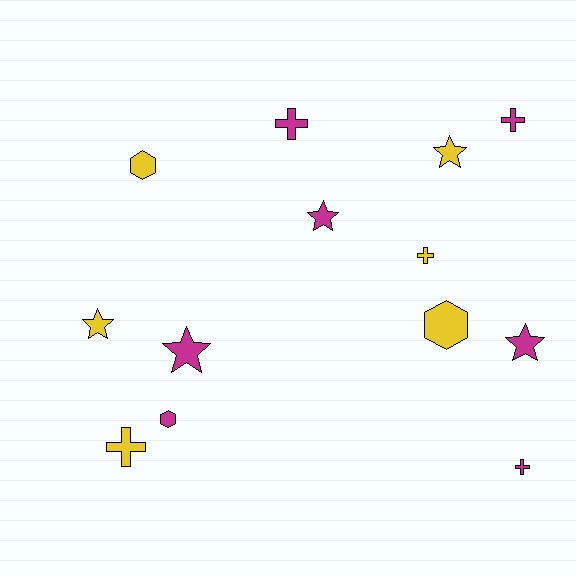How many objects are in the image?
There are 13 objects.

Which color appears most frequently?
Magenta, with 7 objects.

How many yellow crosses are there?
There are 2 yellow crosses.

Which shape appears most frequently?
Cross, with 5 objects.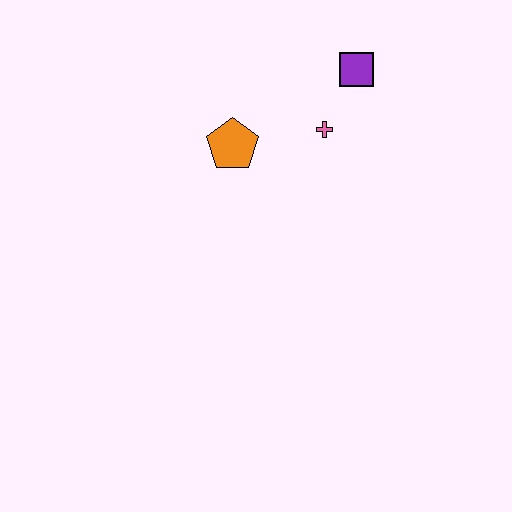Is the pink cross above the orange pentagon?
Yes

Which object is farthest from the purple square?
The orange pentagon is farthest from the purple square.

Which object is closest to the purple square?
The pink cross is closest to the purple square.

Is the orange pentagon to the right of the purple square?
No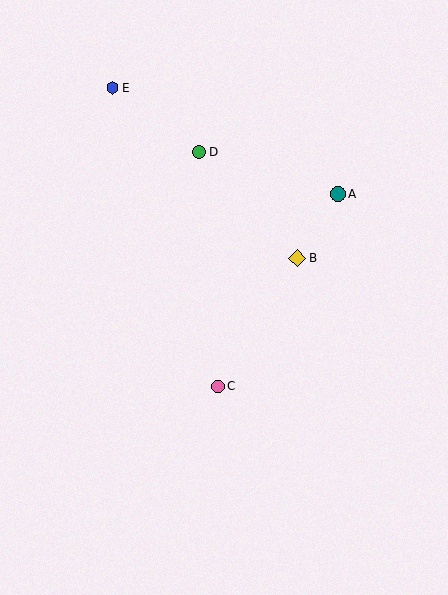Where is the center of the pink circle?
The center of the pink circle is at (218, 386).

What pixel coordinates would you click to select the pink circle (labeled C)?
Click at (218, 386) to select the pink circle C.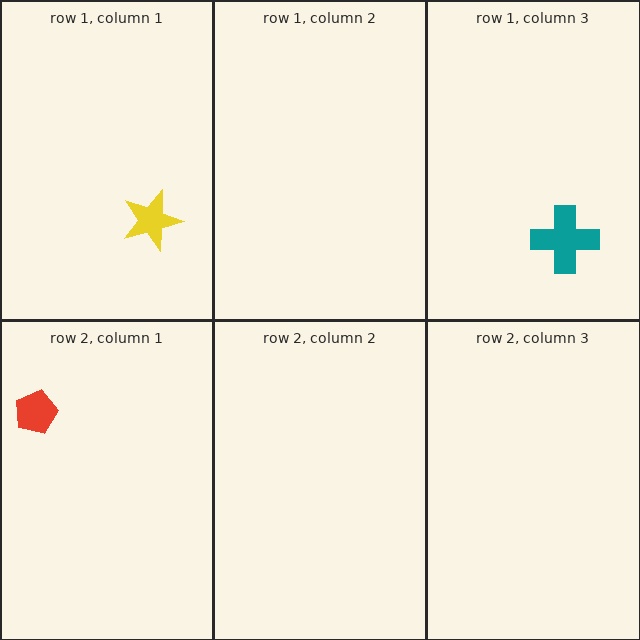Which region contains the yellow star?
The row 1, column 1 region.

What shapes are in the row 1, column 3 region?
The teal cross.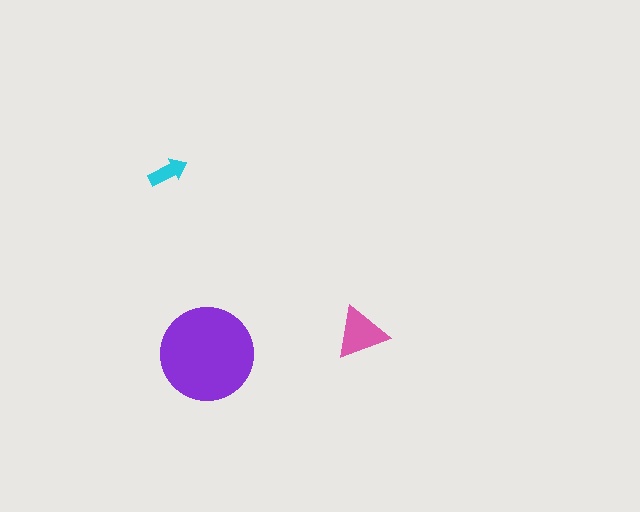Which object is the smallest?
The cyan arrow.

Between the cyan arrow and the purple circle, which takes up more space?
The purple circle.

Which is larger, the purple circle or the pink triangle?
The purple circle.